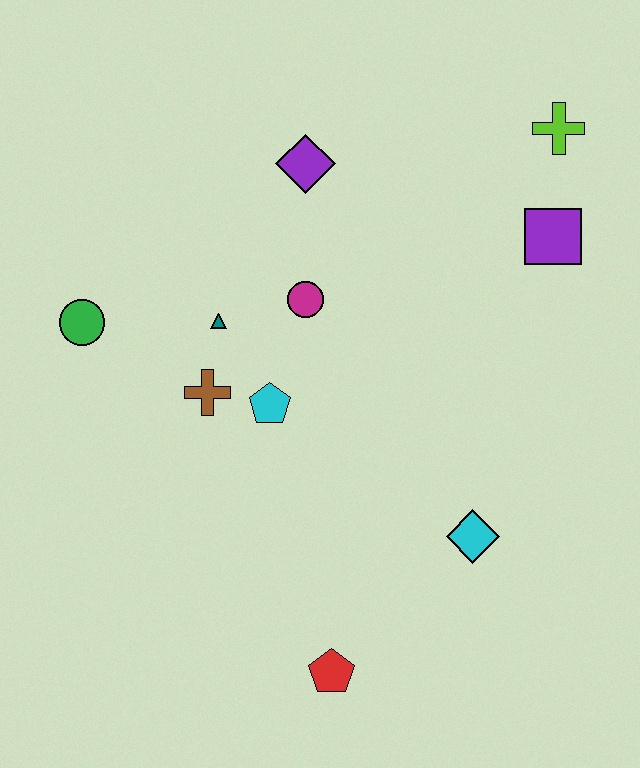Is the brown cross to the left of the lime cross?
Yes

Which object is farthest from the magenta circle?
The red pentagon is farthest from the magenta circle.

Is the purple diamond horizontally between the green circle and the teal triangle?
No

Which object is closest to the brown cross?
The cyan pentagon is closest to the brown cross.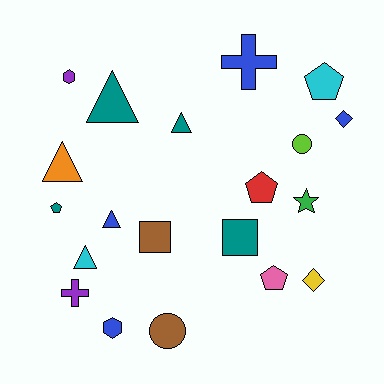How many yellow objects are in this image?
There is 1 yellow object.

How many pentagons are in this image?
There are 4 pentagons.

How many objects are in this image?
There are 20 objects.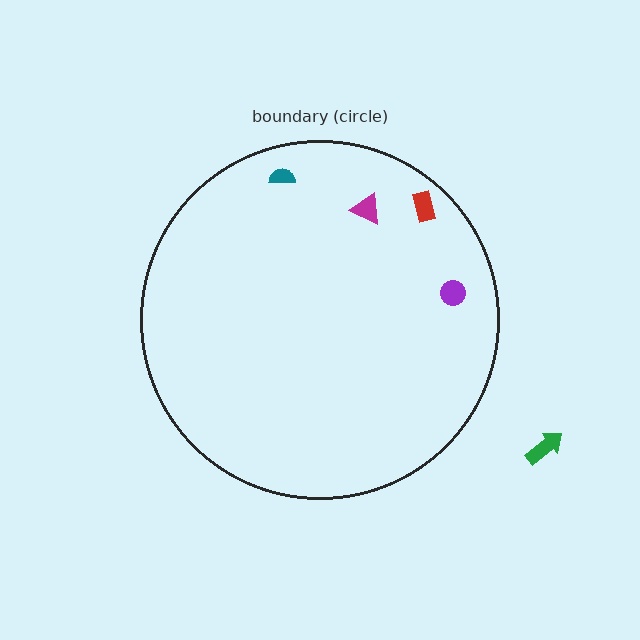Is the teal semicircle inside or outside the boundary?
Inside.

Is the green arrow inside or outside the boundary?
Outside.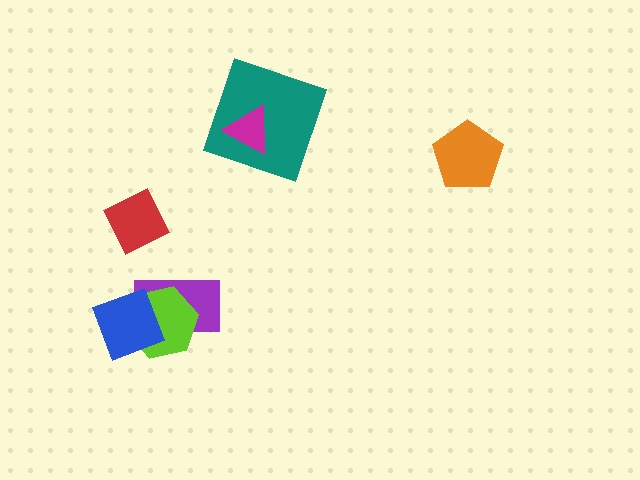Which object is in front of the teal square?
The magenta triangle is in front of the teal square.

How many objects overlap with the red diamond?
0 objects overlap with the red diamond.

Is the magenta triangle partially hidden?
No, no other shape covers it.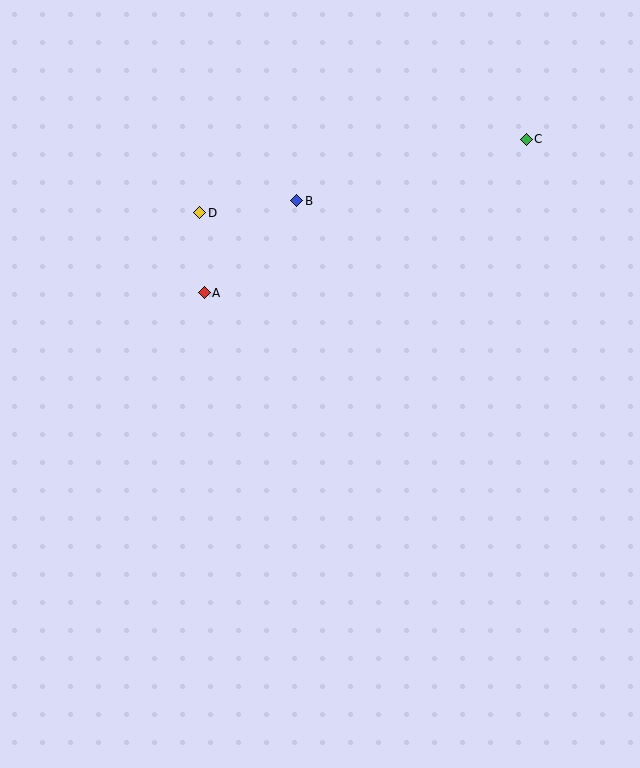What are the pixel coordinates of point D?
Point D is at (200, 213).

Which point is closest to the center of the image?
Point A at (204, 293) is closest to the center.